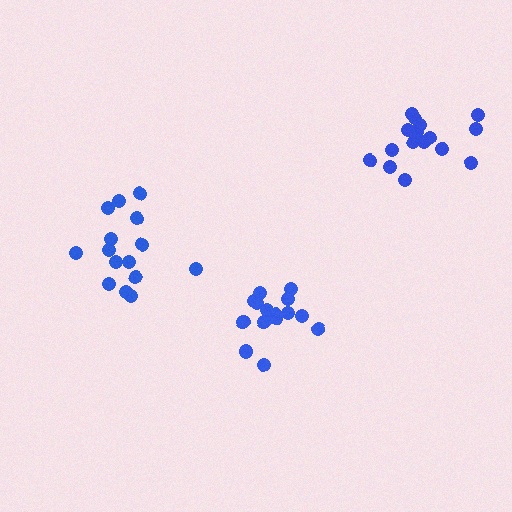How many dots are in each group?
Group 1: 15 dots, Group 2: 16 dots, Group 3: 15 dots (46 total).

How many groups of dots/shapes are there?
There are 3 groups.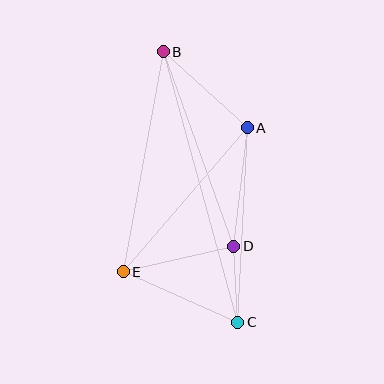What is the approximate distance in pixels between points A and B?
The distance between A and B is approximately 114 pixels.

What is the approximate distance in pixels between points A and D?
The distance between A and D is approximately 119 pixels.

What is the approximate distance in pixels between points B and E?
The distance between B and E is approximately 223 pixels.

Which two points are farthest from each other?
Points B and C are farthest from each other.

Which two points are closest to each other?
Points C and D are closest to each other.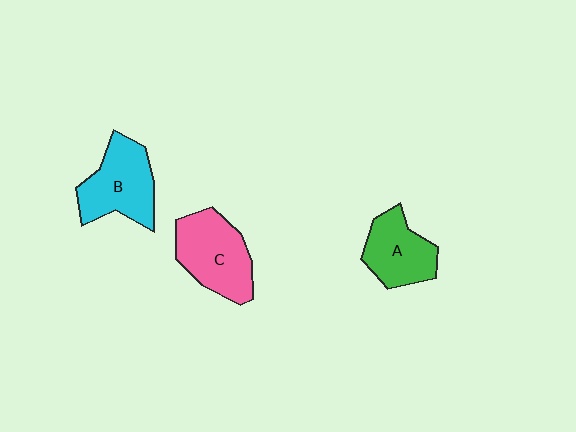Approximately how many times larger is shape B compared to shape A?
Approximately 1.2 times.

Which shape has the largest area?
Shape C (pink).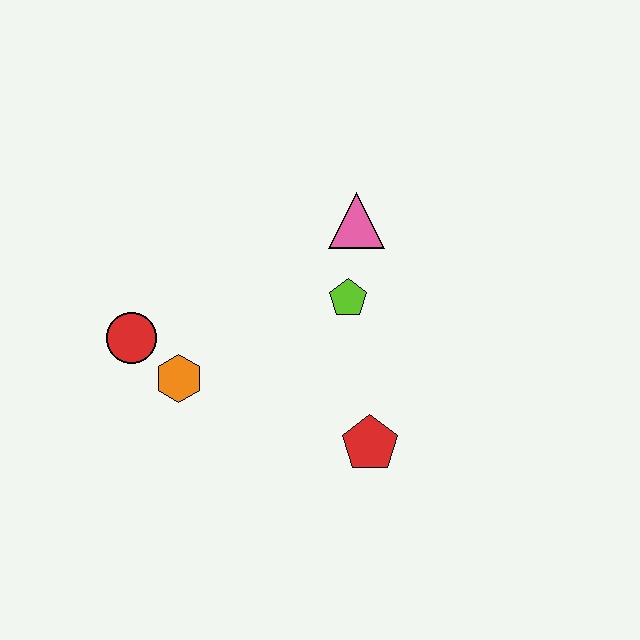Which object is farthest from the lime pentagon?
The red circle is farthest from the lime pentagon.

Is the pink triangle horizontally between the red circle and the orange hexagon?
No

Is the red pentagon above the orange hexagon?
No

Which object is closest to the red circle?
The orange hexagon is closest to the red circle.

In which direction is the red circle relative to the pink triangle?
The red circle is to the left of the pink triangle.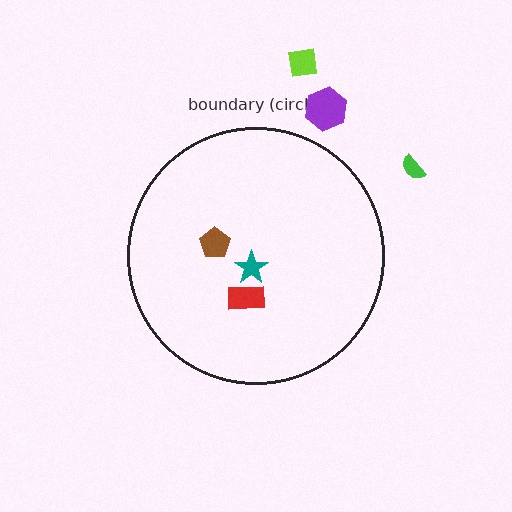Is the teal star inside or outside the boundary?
Inside.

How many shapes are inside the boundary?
3 inside, 3 outside.